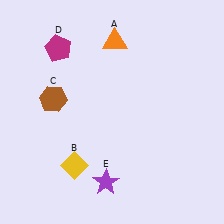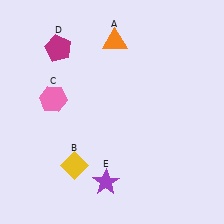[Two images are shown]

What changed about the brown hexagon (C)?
In Image 1, C is brown. In Image 2, it changed to pink.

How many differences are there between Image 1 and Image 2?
There is 1 difference between the two images.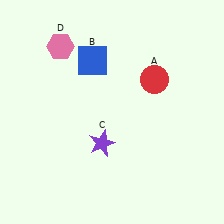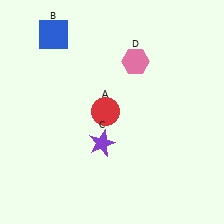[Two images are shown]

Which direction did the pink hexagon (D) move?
The pink hexagon (D) moved right.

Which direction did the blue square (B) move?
The blue square (B) moved left.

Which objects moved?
The objects that moved are: the red circle (A), the blue square (B), the pink hexagon (D).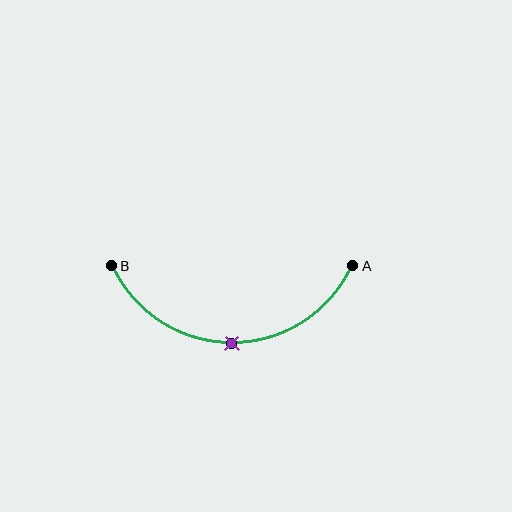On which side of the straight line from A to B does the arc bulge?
The arc bulges below the straight line connecting A and B.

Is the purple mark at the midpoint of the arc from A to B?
Yes. The purple mark lies on the arc at equal arc-length from both A and B — it is the arc midpoint.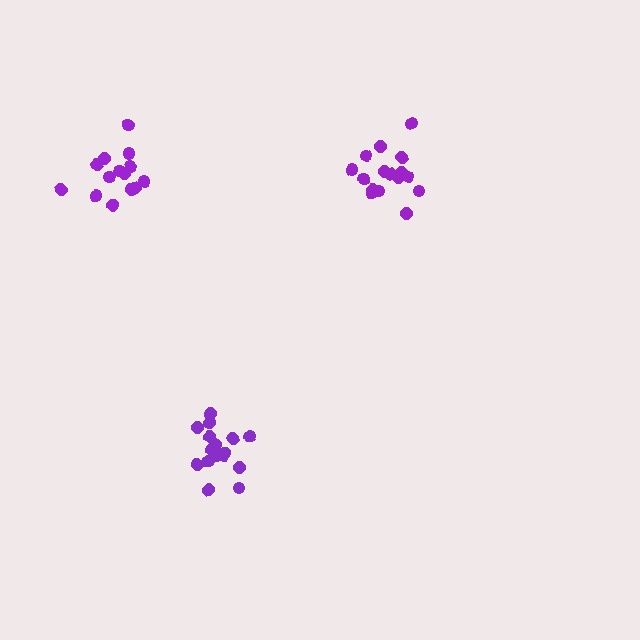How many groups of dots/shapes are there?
There are 3 groups.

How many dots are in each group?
Group 1: 14 dots, Group 2: 16 dots, Group 3: 17 dots (47 total).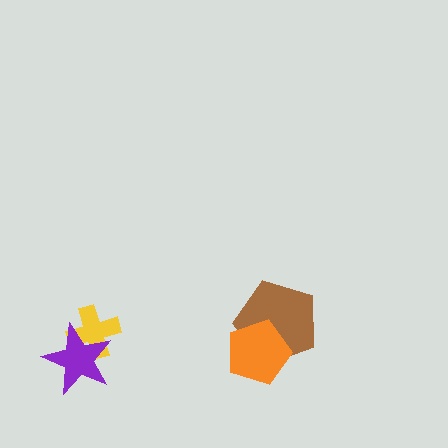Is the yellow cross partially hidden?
Yes, it is partially covered by another shape.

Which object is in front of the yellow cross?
The purple star is in front of the yellow cross.